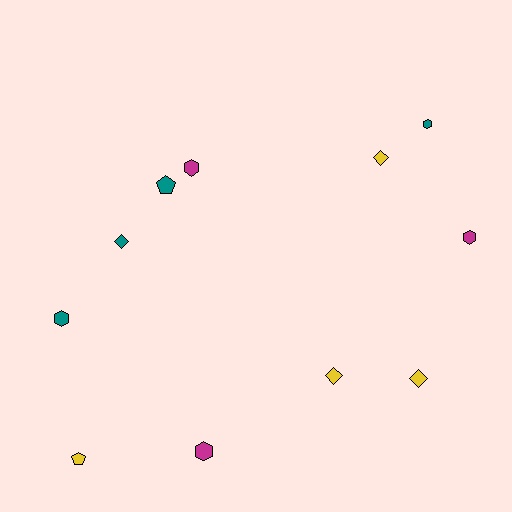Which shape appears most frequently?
Hexagon, with 5 objects.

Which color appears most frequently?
Yellow, with 4 objects.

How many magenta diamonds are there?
There are no magenta diamonds.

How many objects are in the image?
There are 11 objects.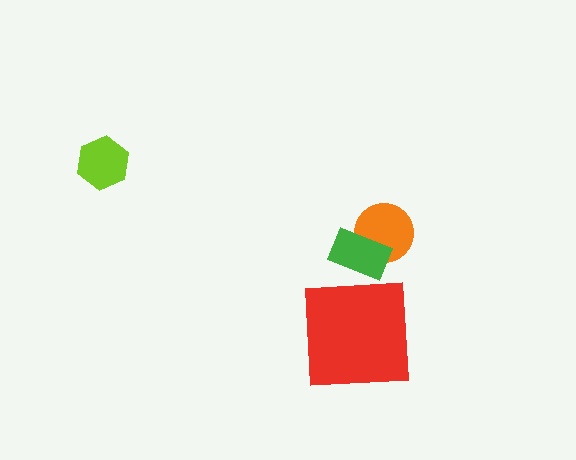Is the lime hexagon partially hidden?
No, no other shape covers it.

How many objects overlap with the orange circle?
1 object overlaps with the orange circle.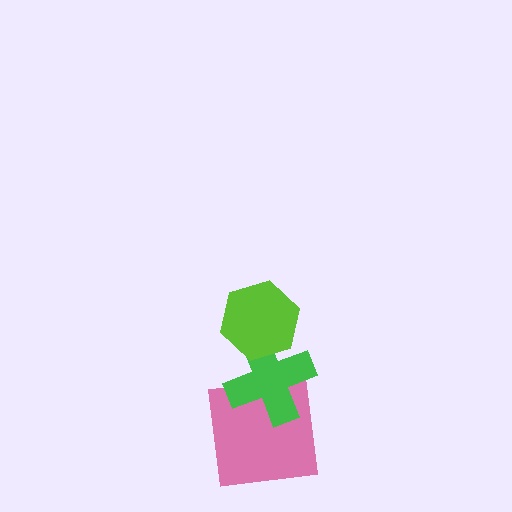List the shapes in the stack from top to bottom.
From top to bottom: the lime hexagon, the green cross, the pink square.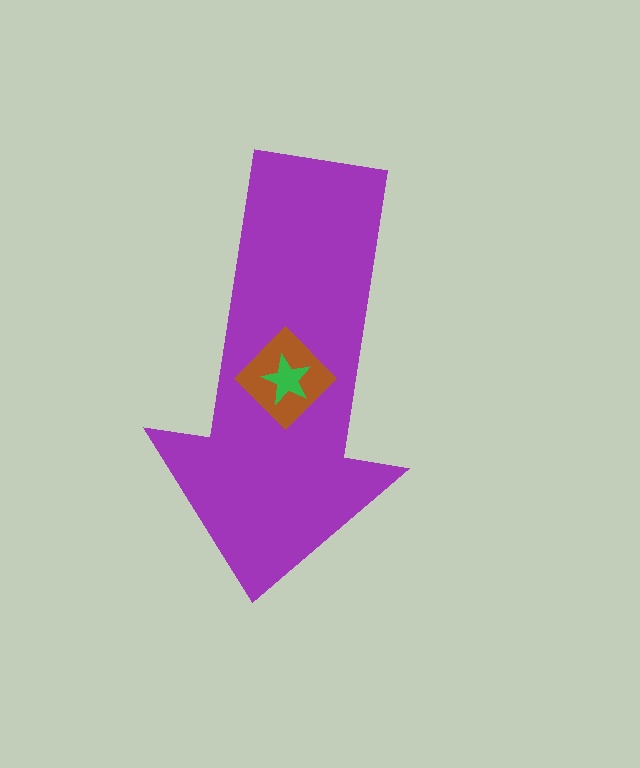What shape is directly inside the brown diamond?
The green star.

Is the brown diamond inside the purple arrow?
Yes.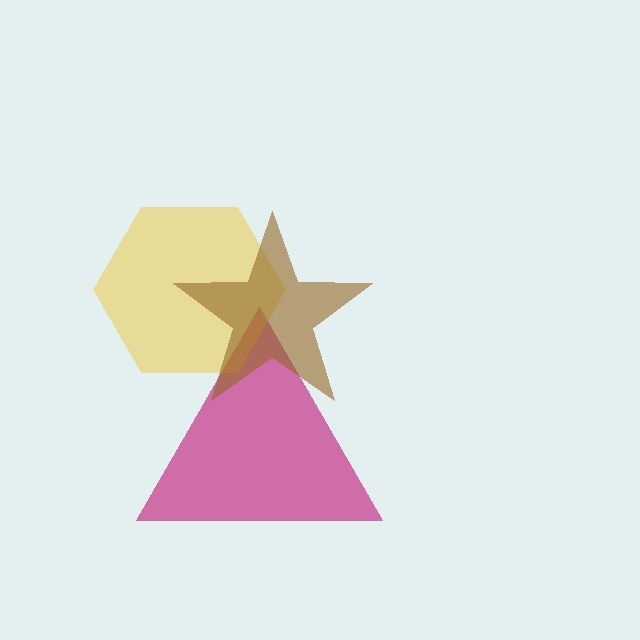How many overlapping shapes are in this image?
There are 3 overlapping shapes in the image.